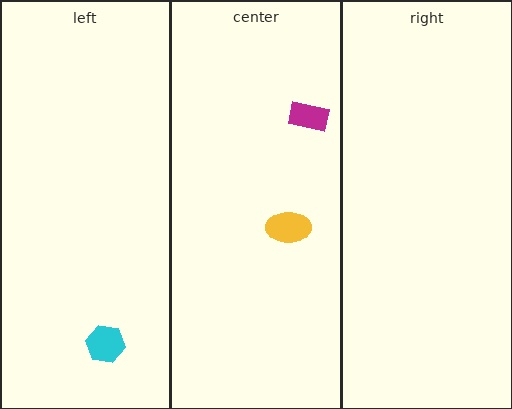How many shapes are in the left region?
1.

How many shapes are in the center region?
2.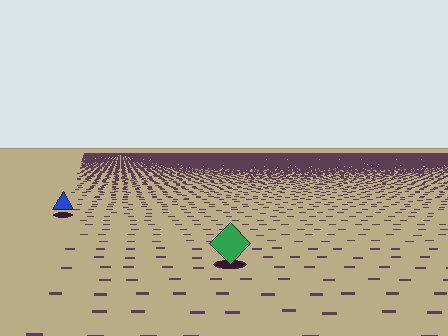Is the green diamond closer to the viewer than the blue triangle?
Yes. The green diamond is closer — you can tell from the texture gradient: the ground texture is coarser near it.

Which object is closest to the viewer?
The green diamond is closest. The texture marks near it are larger and more spread out.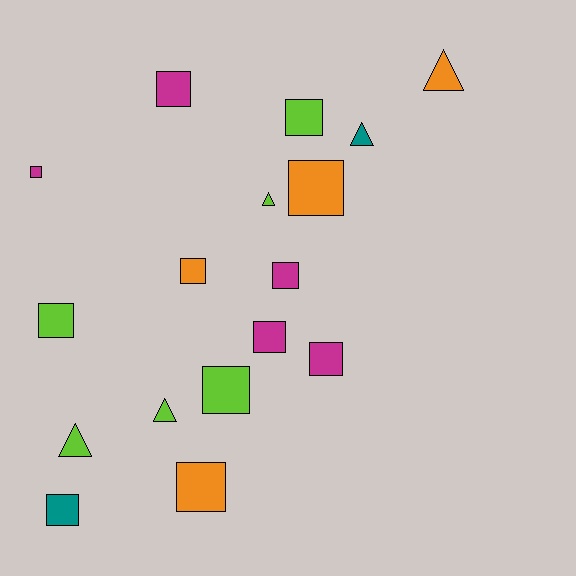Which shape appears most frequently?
Square, with 12 objects.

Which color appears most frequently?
Lime, with 6 objects.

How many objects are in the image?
There are 17 objects.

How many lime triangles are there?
There are 3 lime triangles.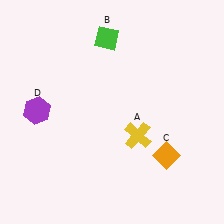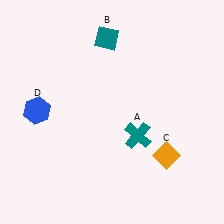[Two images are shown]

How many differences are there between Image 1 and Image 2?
There are 3 differences between the two images.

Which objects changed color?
A changed from yellow to teal. B changed from green to teal. D changed from purple to blue.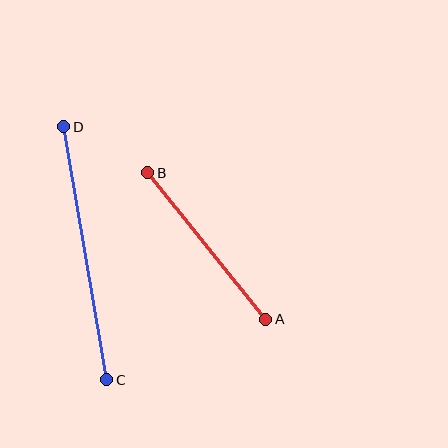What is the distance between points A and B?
The distance is approximately 188 pixels.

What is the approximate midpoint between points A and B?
The midpoint is at approximately (207, 246) pixels.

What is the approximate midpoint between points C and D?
The midpoint is at approximately (85, 253) pixels.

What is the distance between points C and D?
The distance is approximately 256 pixels.